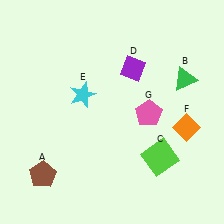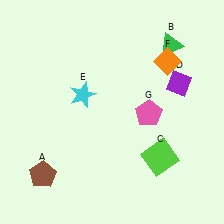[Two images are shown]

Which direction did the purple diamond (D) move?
The purple diamond (D) moved right.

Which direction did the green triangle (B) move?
The green triangle (B) moved up.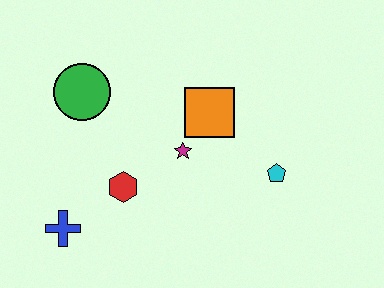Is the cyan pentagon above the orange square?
No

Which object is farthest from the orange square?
The blue cross is farthest from the orange square.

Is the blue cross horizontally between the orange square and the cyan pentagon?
No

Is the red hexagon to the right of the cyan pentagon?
No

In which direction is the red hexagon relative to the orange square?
The red hexagon is to the left of the orange square.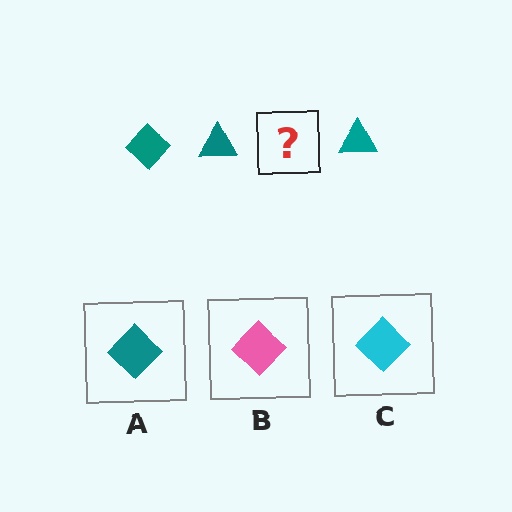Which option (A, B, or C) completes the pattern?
A.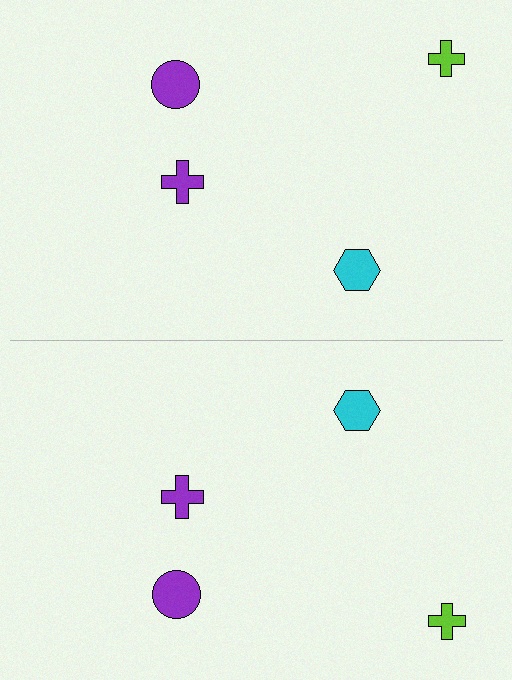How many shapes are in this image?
There are 8 shapes in this image.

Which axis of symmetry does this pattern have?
The pattern has a horizontal axis of symmetry running through the center of the image.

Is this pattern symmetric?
Yes, this pattern has bilateral (reflection) symmetry.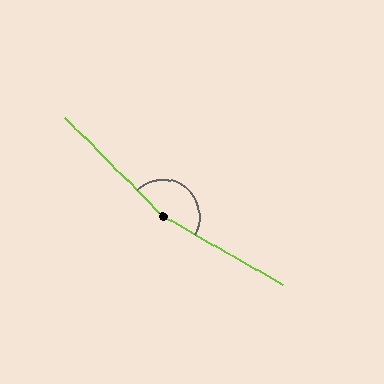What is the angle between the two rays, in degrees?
Approximately 165 degrees.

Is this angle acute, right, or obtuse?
It is obtuse.